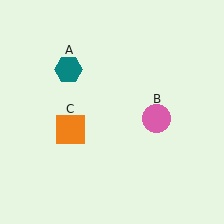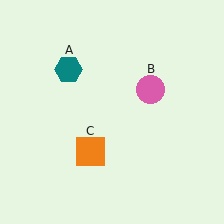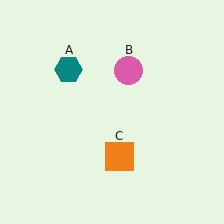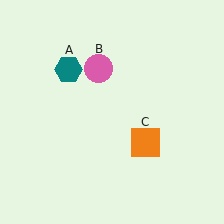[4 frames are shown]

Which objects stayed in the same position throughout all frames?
Teal hexagon (object A) remained stationary.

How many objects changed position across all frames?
2 objects changed position: pink circle (object B), orange square (object C).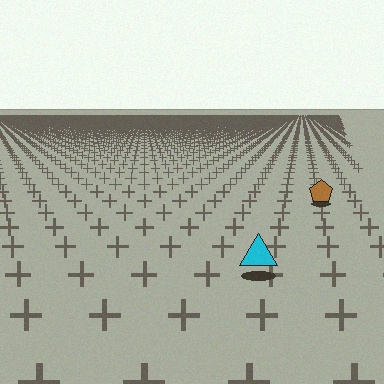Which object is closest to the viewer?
The cyan triangle is closest. The texture marks near it are larger and more spread out.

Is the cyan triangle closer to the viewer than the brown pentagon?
Yes. The cyan triangle is closer — you can tell from the texture gradient: the ground texture is coarser near it.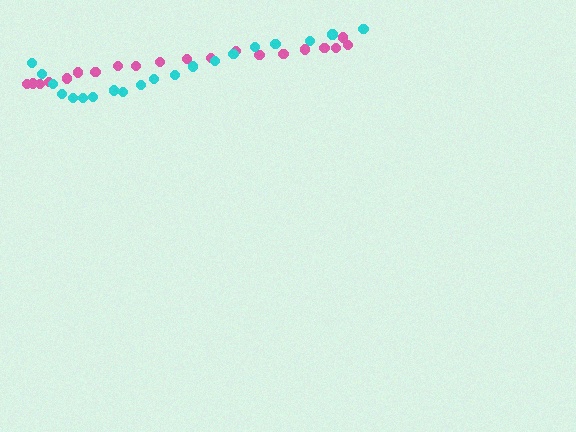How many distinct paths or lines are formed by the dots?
There are 2 distinct paths.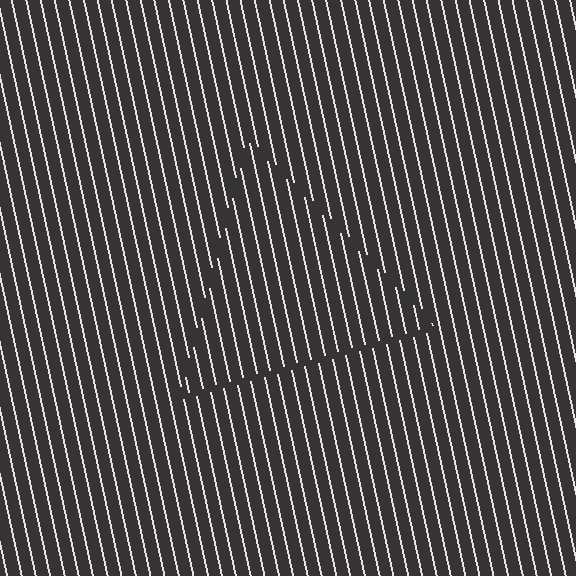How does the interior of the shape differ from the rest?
The interior of the shape contains the same grating, shifted by half a period — the contour is defined by the phase discontinuity where line-ends from the inner and outer gratings abut.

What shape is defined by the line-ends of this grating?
An illusory triangle. The interior of the shape contains the same grating, shifted by half a period — the contour is defined by the phase discontinuity where line-ends from the inner and outer gratings abut.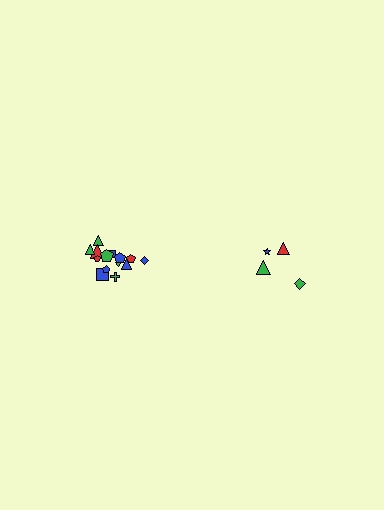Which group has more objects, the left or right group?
The left group.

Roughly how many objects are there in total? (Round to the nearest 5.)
Roughly 20 objects in total.